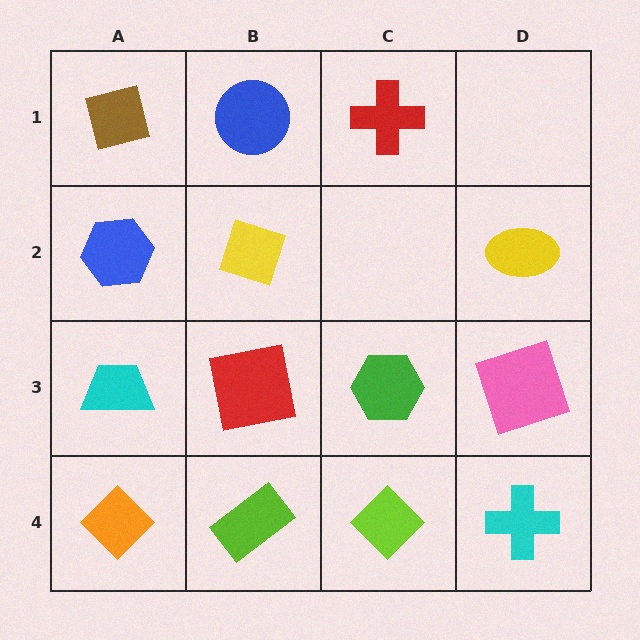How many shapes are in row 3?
4 shapes.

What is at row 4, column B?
A lime rectangle.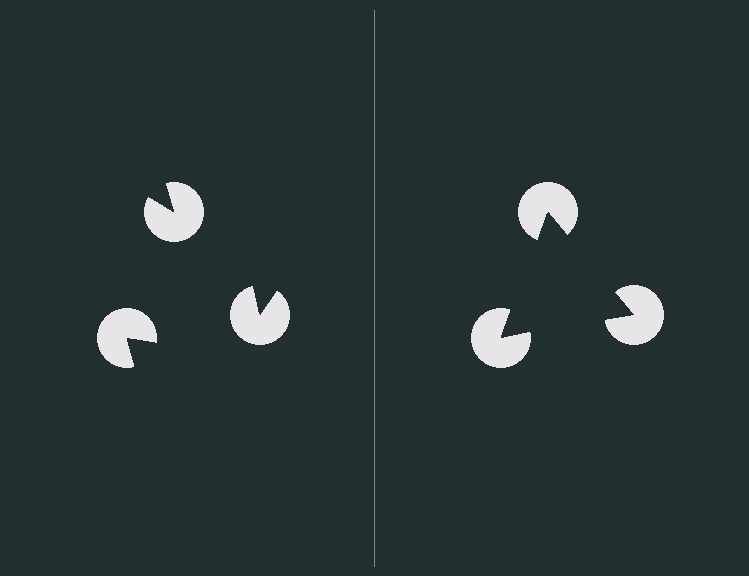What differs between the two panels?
The pac-man discs are positioned identically on both sides; only the wedge orientations differ. On the right they align to a triangle; on the left they are misaligned.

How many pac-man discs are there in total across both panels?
6 — 3 on each side.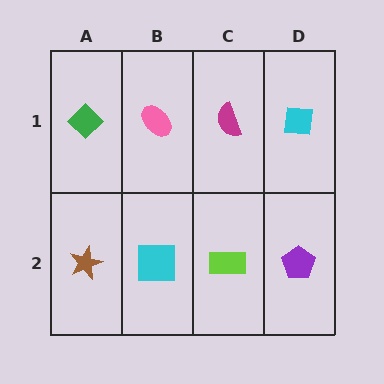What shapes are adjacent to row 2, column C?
A magenta semicircle (row 1, column C), a cyan square (row 2, column B), a purple pentagon (row 2, column D).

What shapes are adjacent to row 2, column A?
A green diamond (row 1, column A), a cyan square (row 2, column B).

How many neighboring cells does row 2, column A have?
2.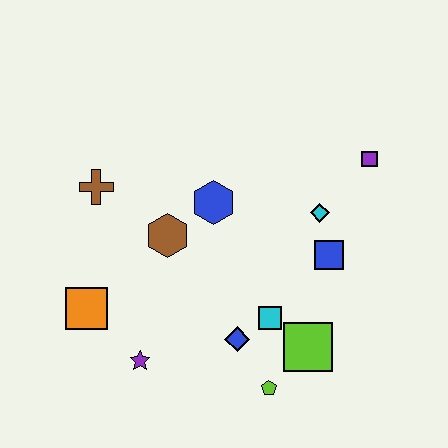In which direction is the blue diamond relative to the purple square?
The blue diamond is below the purple square.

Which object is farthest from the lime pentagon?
The brown cross is farthest from the lime pentagon.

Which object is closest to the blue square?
The cyan diamond is closest to the blue square.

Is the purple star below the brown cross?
Yes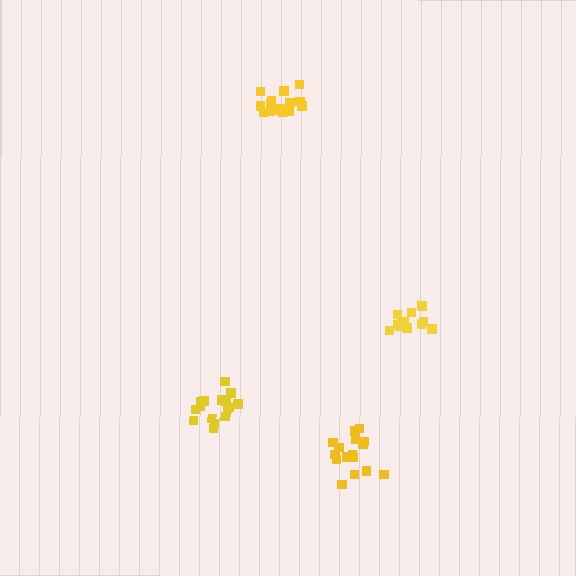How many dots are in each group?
Group 1: 16 dots, Group 2: 12 dots, Group 3: 17 dots, Group 4: 16 dots (61 total).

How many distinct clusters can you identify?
There are 4 distinct clusters.